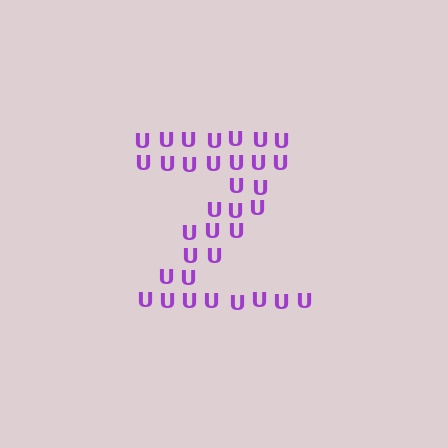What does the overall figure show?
The overall figure shows the letter Z.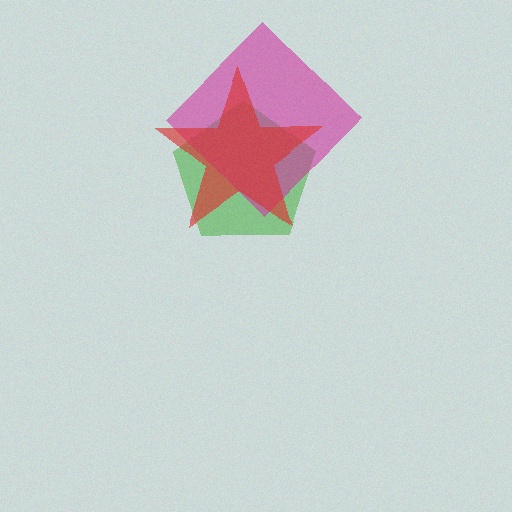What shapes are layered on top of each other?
The layered shapes are: a green pentagon, a magenta diamond, a red star.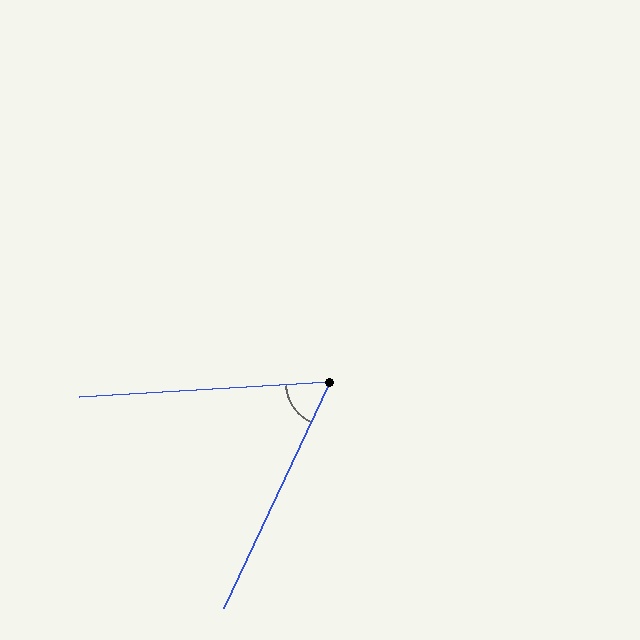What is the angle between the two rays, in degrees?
Approximately 61 degrees.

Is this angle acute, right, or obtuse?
It is acute.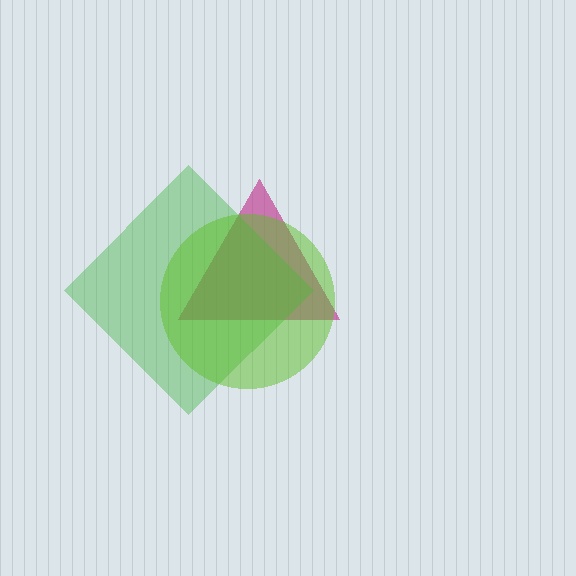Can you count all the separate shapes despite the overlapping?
Yes, there are 3 separate shapes.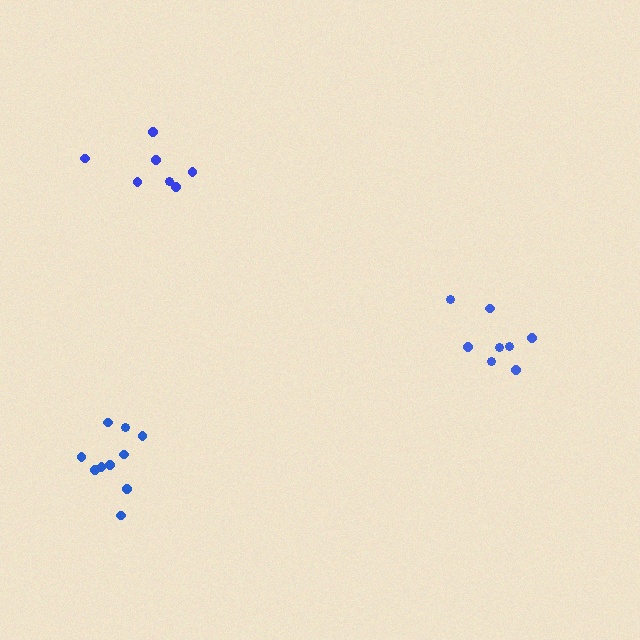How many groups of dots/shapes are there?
There are 3 groups.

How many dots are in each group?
Group 1: 8 dots, Group 2: 7 dots, Group 3: 10 dots (25 total).